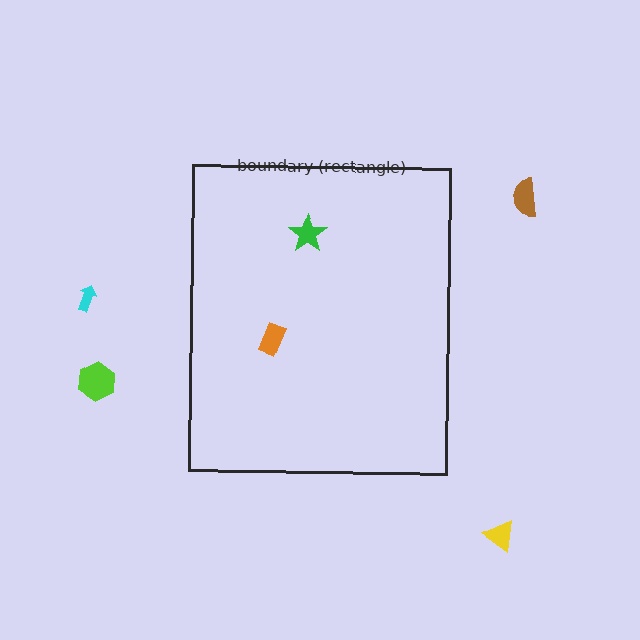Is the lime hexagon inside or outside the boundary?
Outside.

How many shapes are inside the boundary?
2 inside, 4 outside.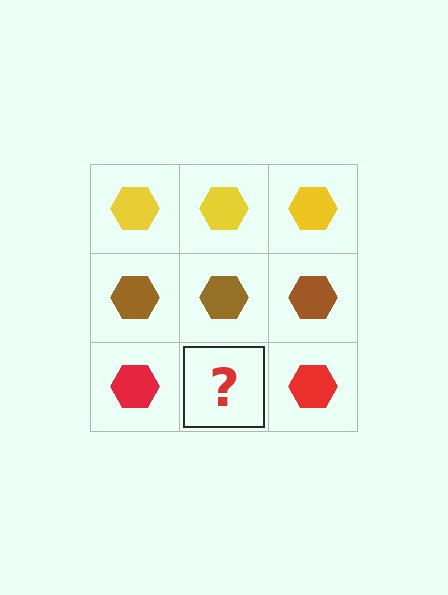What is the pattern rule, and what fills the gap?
The rule is that each row has a consistent color. The gap should be filled with a red hexagon.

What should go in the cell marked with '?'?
The missing cell should contain a red hexagon.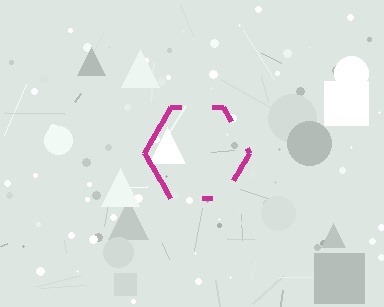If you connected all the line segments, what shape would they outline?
They would outline a hexagon.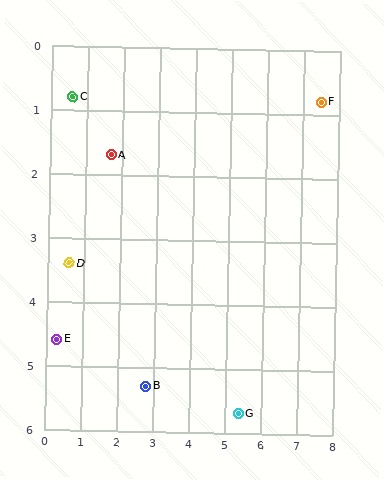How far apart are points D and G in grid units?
Points D and G are about 5.3 grid units apart.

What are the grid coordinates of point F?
Point F is at approximately (7.5, 0.8).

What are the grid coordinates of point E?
Point E is at approximately (0.3, 4.6).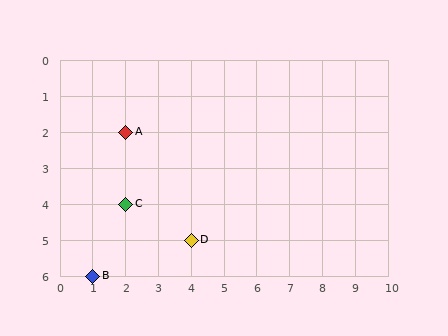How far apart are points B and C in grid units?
Points B and C are 1 column and 2 rows apart (about 2.2 grid units diagonally).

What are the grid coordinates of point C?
Point C is at grid coordinates (2, 4).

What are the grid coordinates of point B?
Point B is at grid coordinates (1, 6).